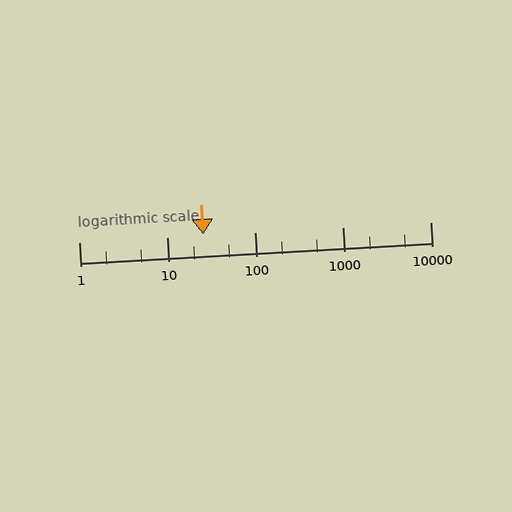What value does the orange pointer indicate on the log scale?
The pointer indicates approximately 26.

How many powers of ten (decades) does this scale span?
The scale spans 4 decades, from 1 to 10000.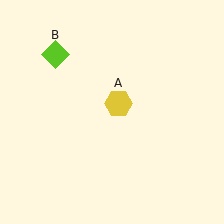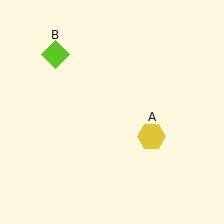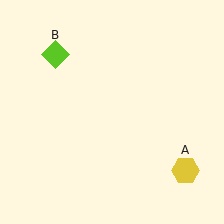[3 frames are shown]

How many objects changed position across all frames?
1 object changed position: yellow hexagon (object A).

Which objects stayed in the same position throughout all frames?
Lime diamond (object B) remained stationary.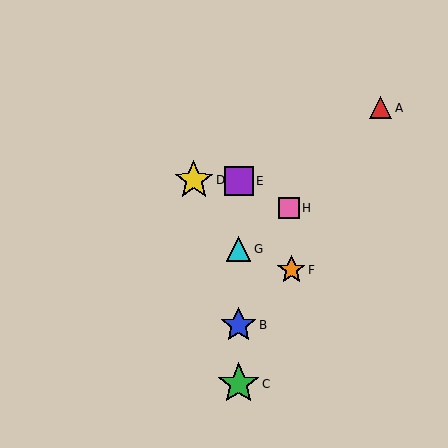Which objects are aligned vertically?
Objects B, C, E, G are aligned vertically.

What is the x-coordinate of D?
Object D is at x≈194.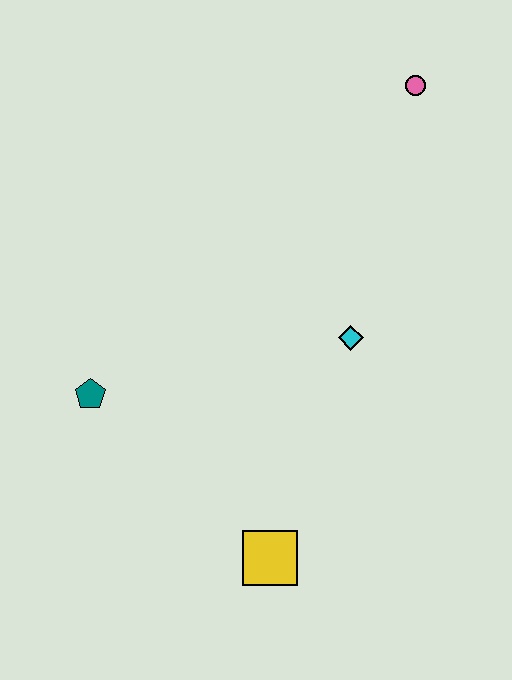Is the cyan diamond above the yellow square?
Yes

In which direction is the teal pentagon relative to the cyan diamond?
The teal pentagon is to the left of the cyan diamond.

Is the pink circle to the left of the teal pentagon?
No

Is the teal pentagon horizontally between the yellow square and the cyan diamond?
No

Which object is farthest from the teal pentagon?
The pink circle is farthest from the teal pentagon.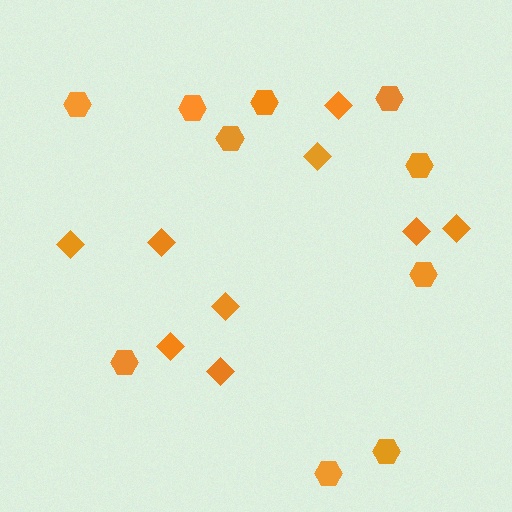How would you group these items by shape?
There are 2 groups: one group of hexagons (10) and one group of diamonds (9).